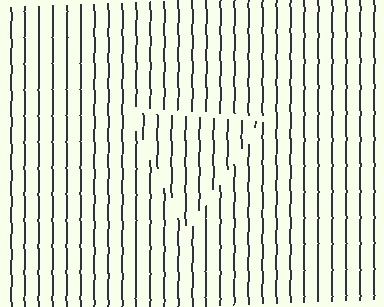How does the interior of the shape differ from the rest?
The interior of the shape contains the same grating, shifted by half a period — the contour is defined by the phase discontinuity where line-ends from the inner and outer gratings abut.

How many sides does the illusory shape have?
3 sides — the line-ends trace a triangle.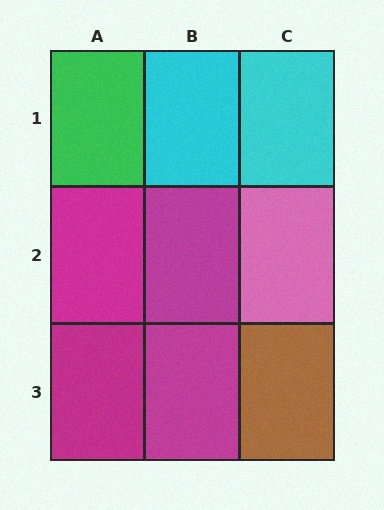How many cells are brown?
1 cell is brown.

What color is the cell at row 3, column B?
Magenta.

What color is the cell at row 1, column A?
Green.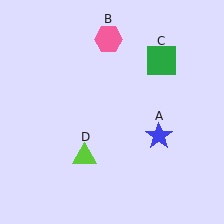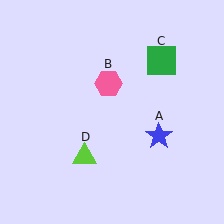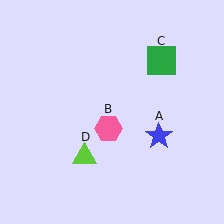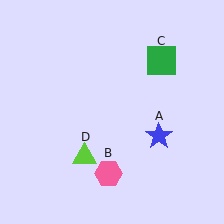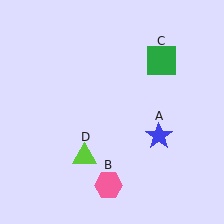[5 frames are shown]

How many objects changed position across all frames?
1 object changed position: pink hexagon (object B).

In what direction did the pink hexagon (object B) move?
The pink hexagon (object B) moved down.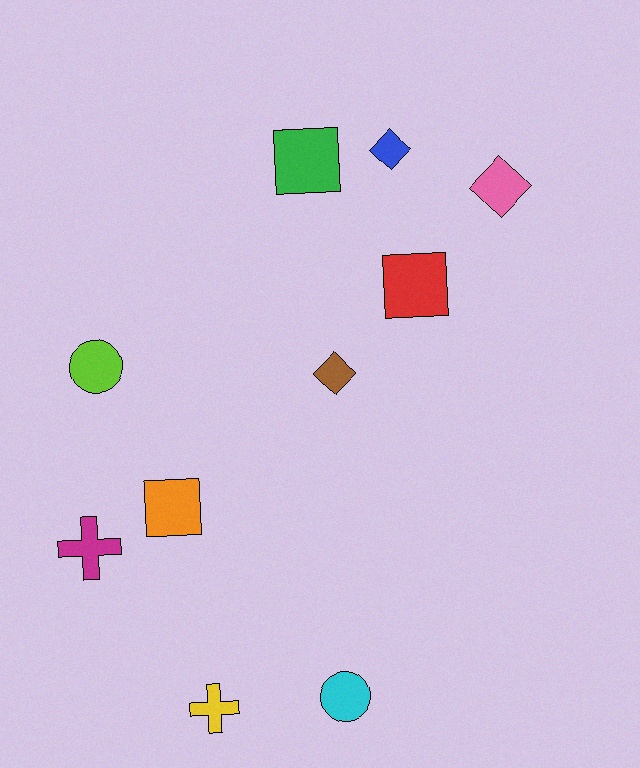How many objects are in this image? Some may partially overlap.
There are 10 objects.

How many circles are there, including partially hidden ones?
There are 2 circles.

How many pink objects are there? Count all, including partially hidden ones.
There is 1 pink object.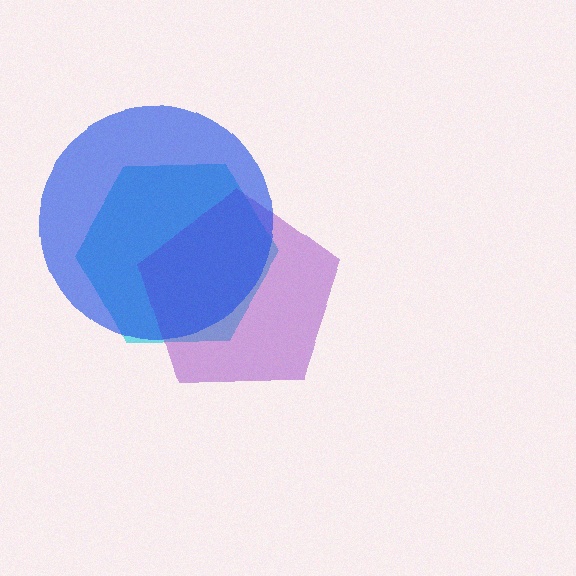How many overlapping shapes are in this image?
There are 3 overlapping shapes in the image.